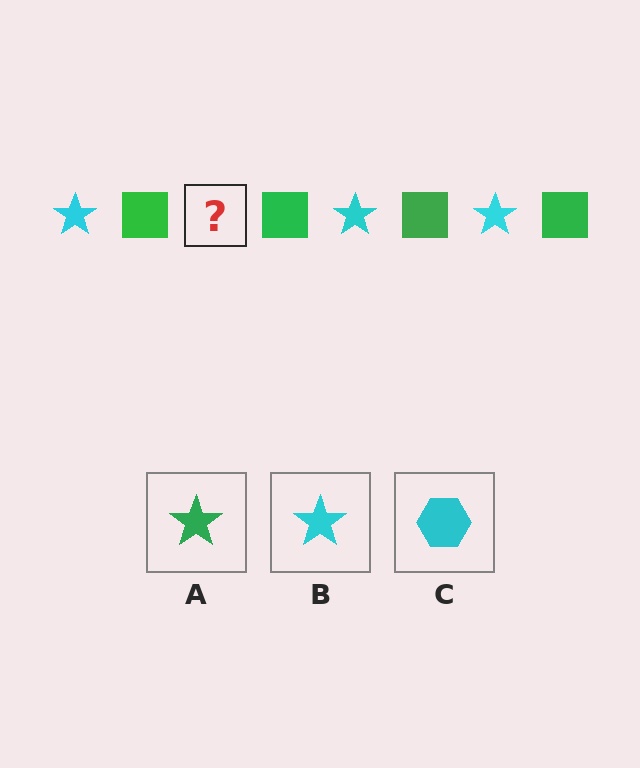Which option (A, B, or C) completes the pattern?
B.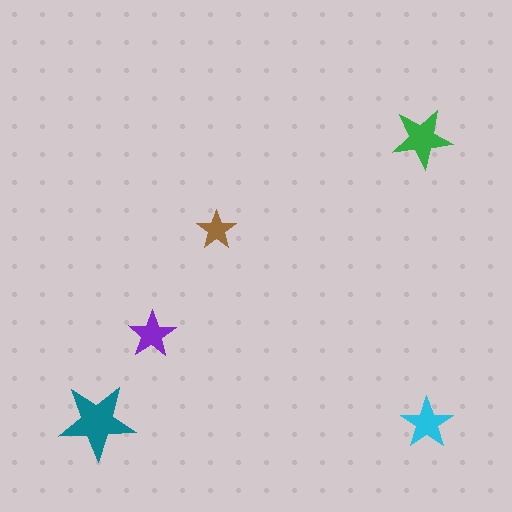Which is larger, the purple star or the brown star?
The purple one.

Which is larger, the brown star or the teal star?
The teal one.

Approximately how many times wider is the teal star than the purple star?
About 1.5 times wider.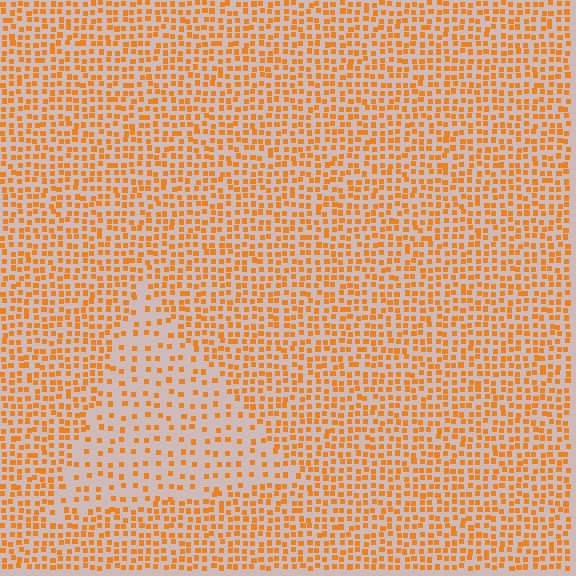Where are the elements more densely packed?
The elements are more densely packed outside the triangle boundary.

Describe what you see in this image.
The image contains small orange elements arranged at two different densities. A triangle-shaped region is visible where the elements are less densely packed than the surrounding area.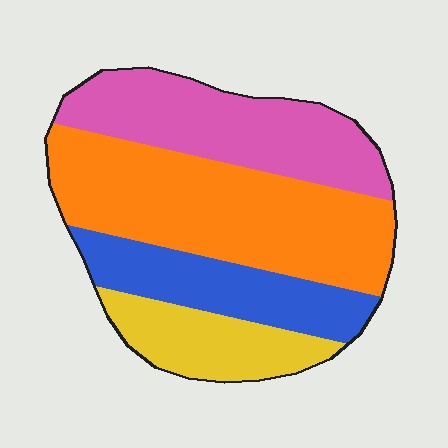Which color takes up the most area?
Orange, at roughly 40%.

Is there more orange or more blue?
Orange.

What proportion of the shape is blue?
Blue covers roughly 20% of the shape.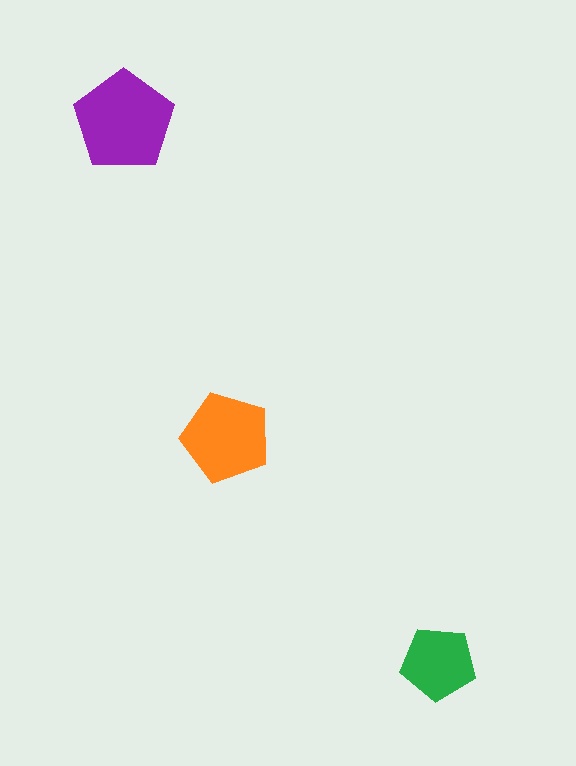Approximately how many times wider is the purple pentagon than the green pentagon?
About 1.5 times wider.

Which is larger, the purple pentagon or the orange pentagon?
The purple one.